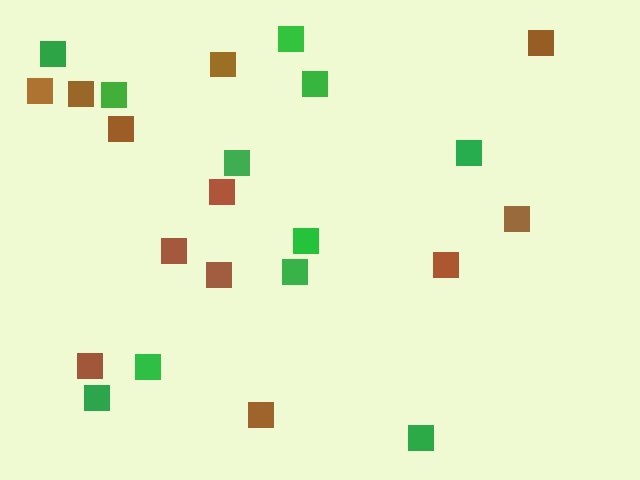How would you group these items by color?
There are 2 groups: one group of brown squares (12) and one group of green squares (11).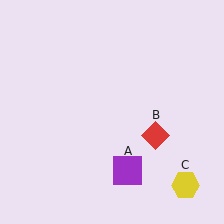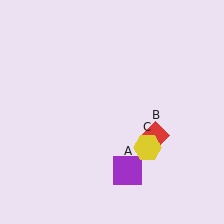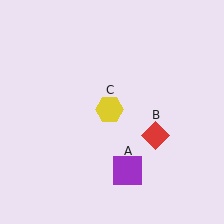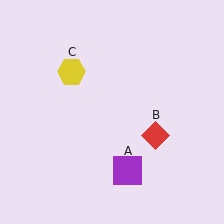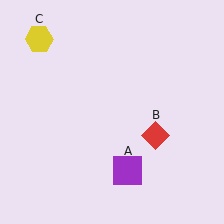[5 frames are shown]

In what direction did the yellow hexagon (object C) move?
The yellow hexagon (object C) moved up and to the left.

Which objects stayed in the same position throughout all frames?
Purple square (object A) and red diamond (object B) remained stationary.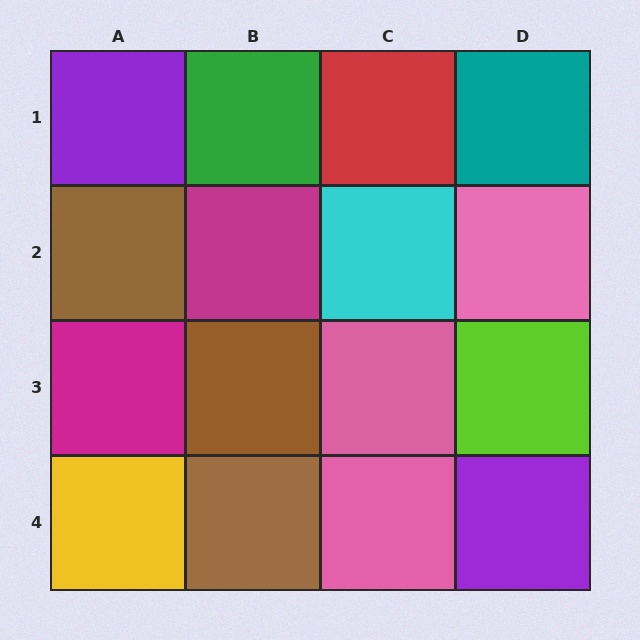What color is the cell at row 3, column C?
Pink.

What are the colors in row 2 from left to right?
Brown, magenta, cyan, pink.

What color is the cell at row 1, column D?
Teal.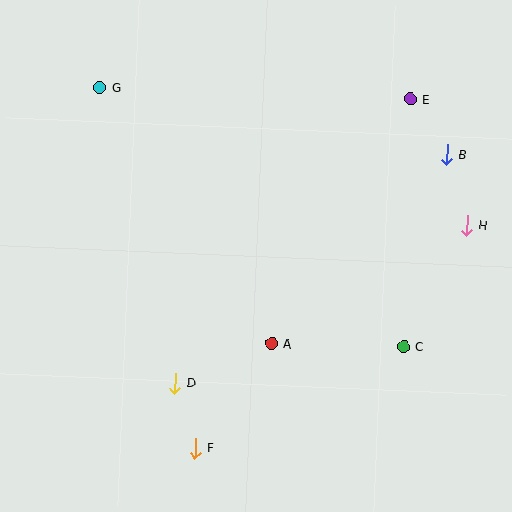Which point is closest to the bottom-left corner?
Point F is closest to the bottom-left corner.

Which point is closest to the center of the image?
Point A at (272, 343) is closest to the center.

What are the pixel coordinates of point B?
Point B is at (447, 154).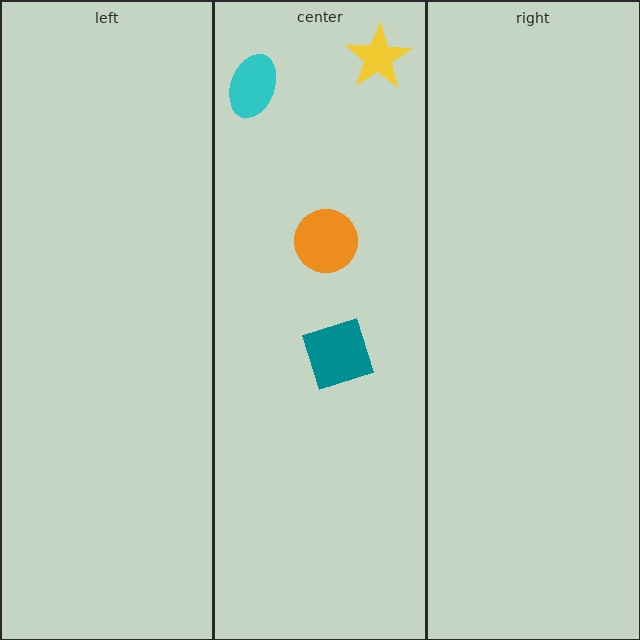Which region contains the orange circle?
The center region.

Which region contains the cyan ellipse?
The center region.